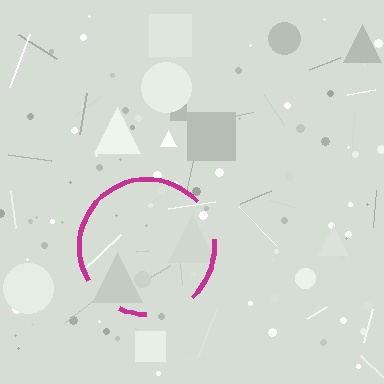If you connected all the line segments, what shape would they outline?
They would outline a circle.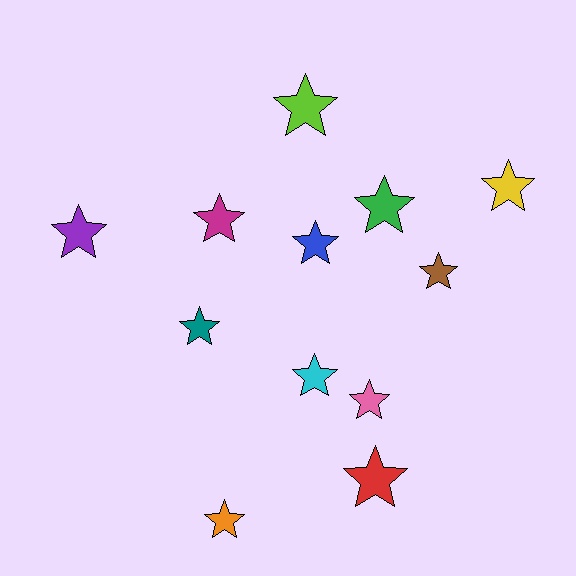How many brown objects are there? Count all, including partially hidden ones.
There is 1 brown object.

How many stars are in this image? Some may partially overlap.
There are 12 stars.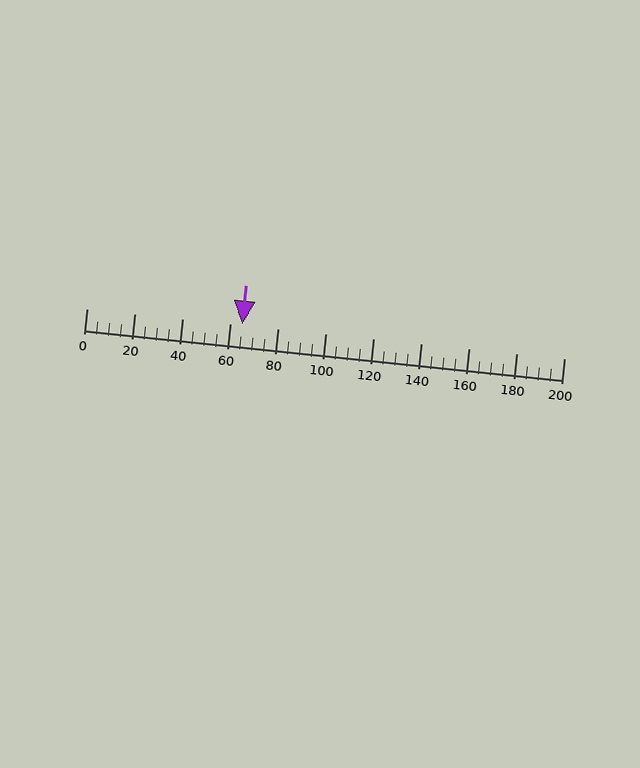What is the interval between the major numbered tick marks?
The major tick marks are spaced 20 units apart.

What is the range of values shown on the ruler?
The ruler shows values from 0 to 200.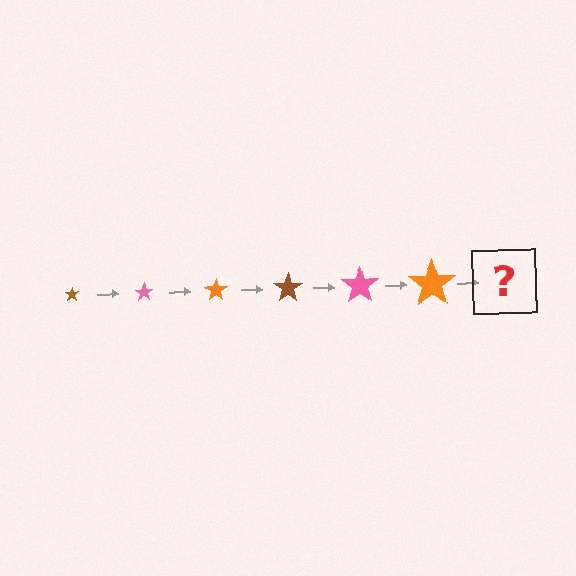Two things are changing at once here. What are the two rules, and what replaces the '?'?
The two rules are that the star grows larger each step and the color cycles through brown, pink, and orange. The '?' should be a brown star, larger than the previous one.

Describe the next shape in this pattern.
It should be a brown star, larger than the previous one.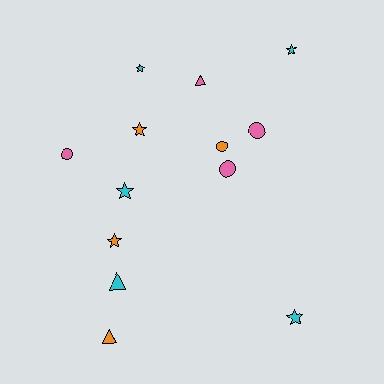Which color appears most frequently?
Cyan, with 5 objects.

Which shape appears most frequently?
Star, with 6 objects.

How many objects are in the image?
There are 13 objects.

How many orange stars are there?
There are 2 orange stars.